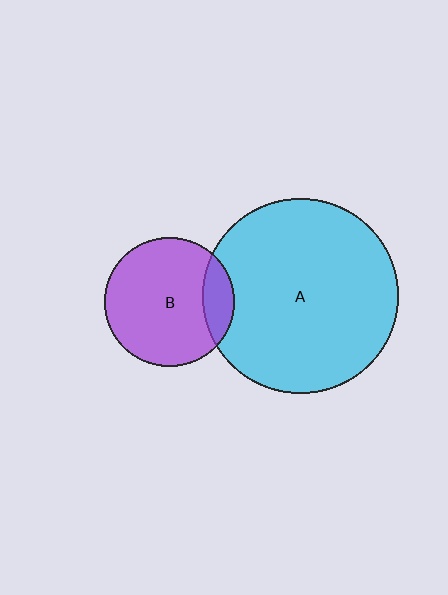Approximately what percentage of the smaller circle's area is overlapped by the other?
Approximately 15%.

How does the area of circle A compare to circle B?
Approximately 2.3 times.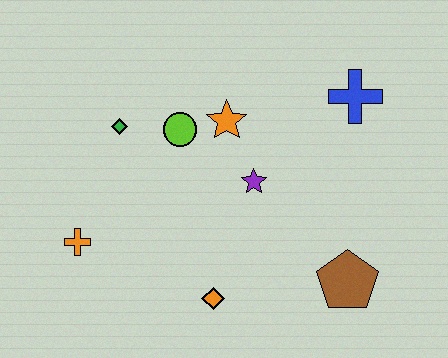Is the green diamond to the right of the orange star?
No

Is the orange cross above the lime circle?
No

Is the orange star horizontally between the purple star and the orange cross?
Yes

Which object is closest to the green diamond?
The lime circle is closest to the green diamond.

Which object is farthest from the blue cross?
The orange cross is farthest from the blue cross.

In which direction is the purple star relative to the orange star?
The purple star is below the orange star.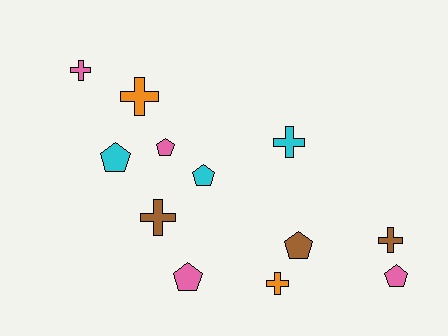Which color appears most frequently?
Pink, with 4 objects.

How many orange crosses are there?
There are 2 orange crosses.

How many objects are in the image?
There are 12 objects.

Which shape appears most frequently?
Cross, with 6 objects.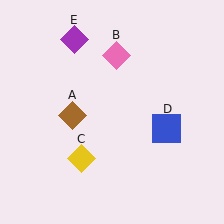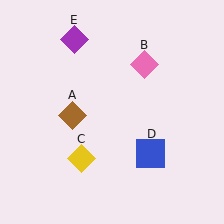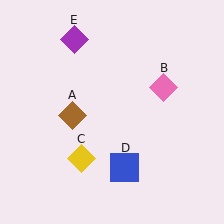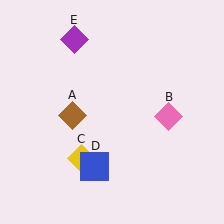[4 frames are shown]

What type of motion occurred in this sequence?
The pink diamond (object B), blue square (object D) rotated clockwise around the center of the scene.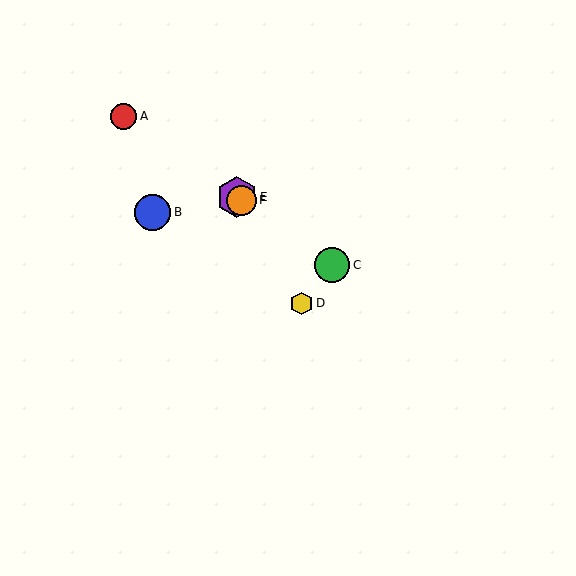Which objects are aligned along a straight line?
Objects A, C, E, F are aligned along a straight line.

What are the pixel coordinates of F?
Object F is at (242, 200).